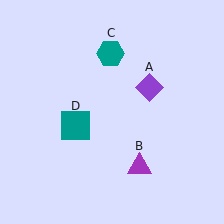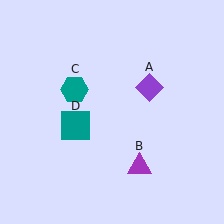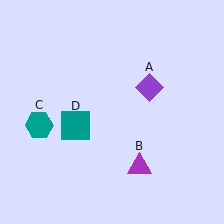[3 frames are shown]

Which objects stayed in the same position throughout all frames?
Purple diamond (object A) and purple triangle (object B) and teal square (object D) remained stationary.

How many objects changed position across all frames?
1 object changed position: teal hexagon (object C).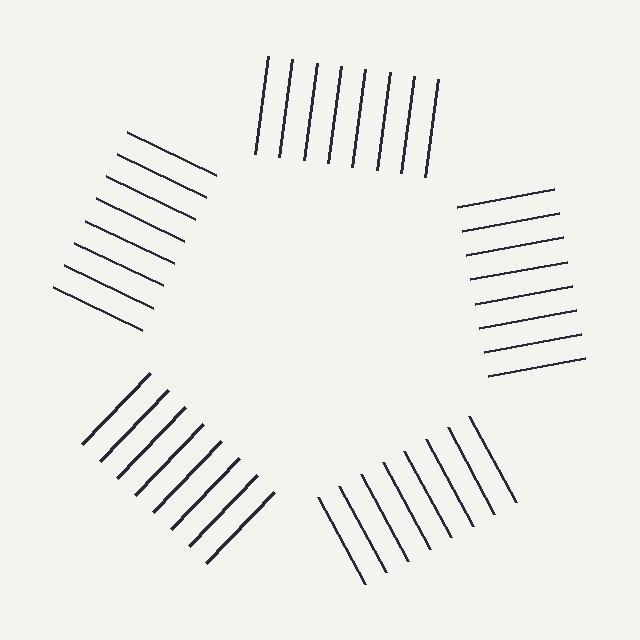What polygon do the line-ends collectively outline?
An illusory pentagon — the line segments terminate on its edges but no continuous stroke is drawn.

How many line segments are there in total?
40 — 8 along each of the 5 edges.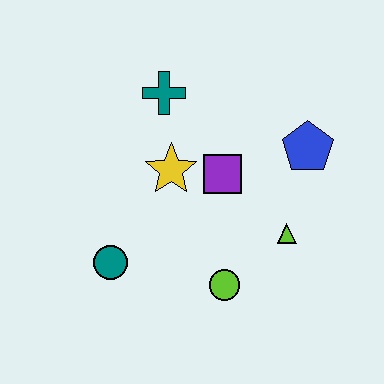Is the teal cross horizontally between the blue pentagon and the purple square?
No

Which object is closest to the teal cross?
The yellow star is closest to the teal cross.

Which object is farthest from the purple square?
The teal circle is farthest from the purple square.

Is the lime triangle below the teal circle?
No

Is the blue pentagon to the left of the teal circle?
No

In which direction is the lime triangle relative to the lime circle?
The lime triangle is to the right of the lime circle.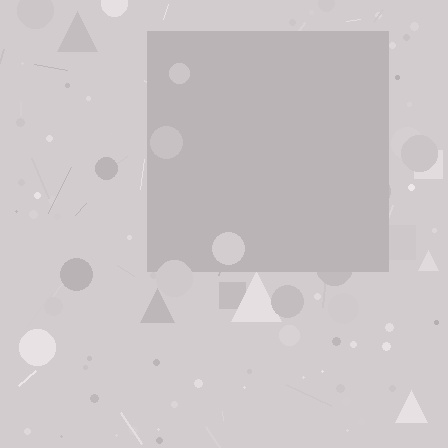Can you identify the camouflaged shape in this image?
The camouflaged shape is a square.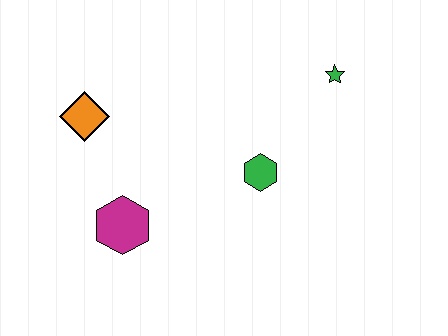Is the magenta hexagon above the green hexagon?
No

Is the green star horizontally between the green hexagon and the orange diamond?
No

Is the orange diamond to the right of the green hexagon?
No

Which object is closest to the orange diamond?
The magenta hexagon is closest to the orange diamond.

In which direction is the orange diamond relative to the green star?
The orange diamond is to the left of the green star.